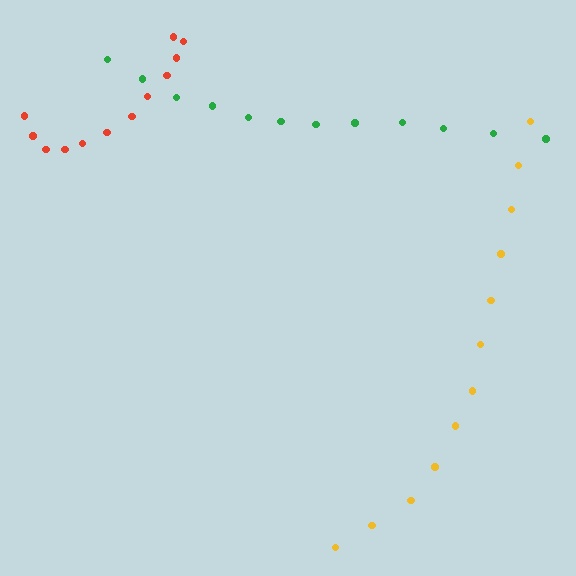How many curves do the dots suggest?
There are 3 distinct paths.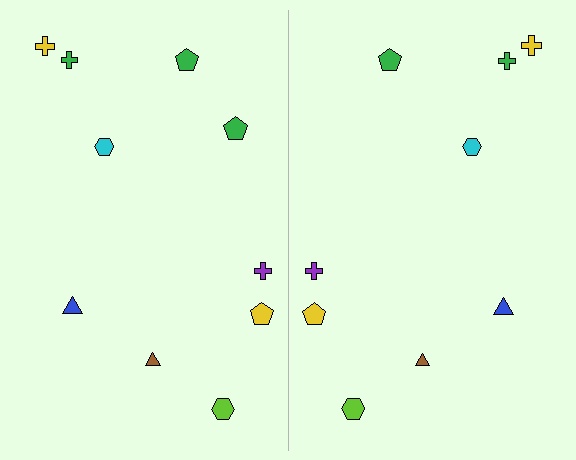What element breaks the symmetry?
A green pentagon is missing from the right side.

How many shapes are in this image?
There are 19 shapes in this image.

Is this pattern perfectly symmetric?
No, the pattern is not perfectly symmetric. A green pentagon is missing from the right side.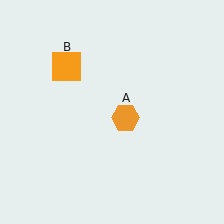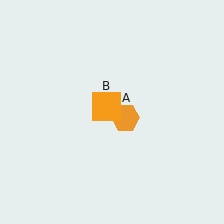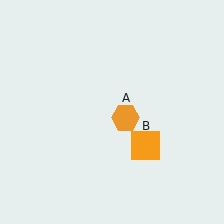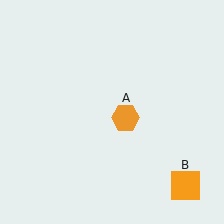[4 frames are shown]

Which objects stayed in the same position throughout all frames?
Orange hexagon (object A) remained stationary.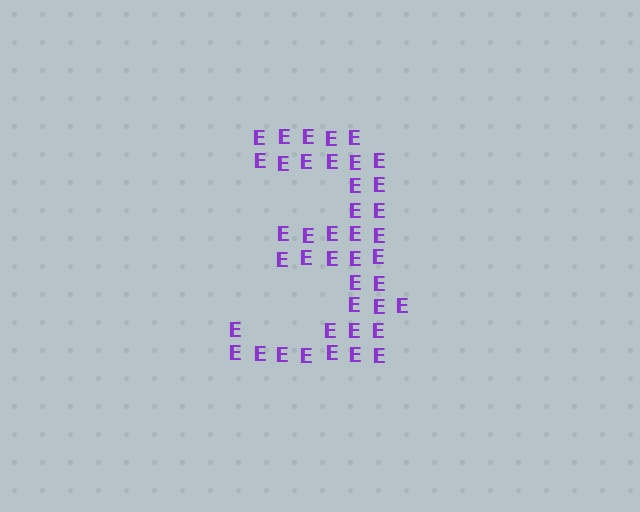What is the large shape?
The large shape is the digit 3.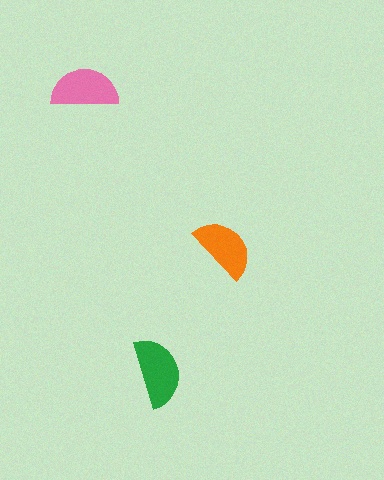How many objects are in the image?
There are 3 objects in the image.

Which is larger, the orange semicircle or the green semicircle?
The green one.